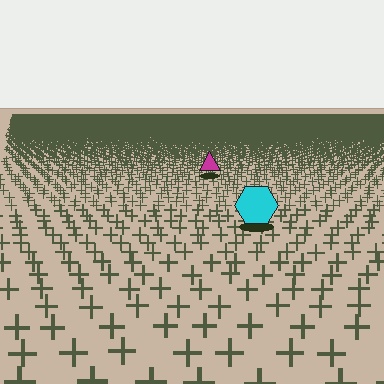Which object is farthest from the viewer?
The magenta triangle is farthest from the viewer. It appears smaller and the ground texture around it is denser.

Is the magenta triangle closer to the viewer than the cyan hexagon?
No. The cyan hexagon is closer — you can tell from the texture gradient: the ground texture is coarser near it.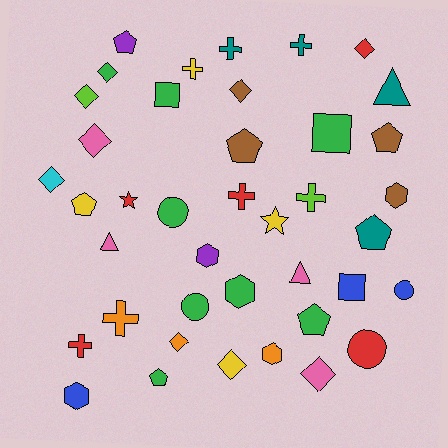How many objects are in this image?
There are 40 objects.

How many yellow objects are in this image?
There are 4 yellow objects.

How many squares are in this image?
There are 3 squares.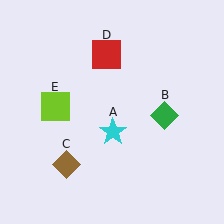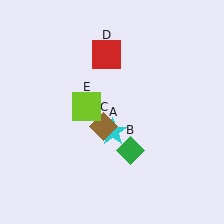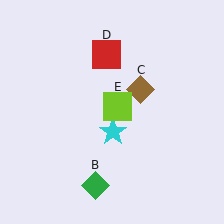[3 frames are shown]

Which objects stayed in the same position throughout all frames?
Cyan star (object A) and red square (object D) remained stationary.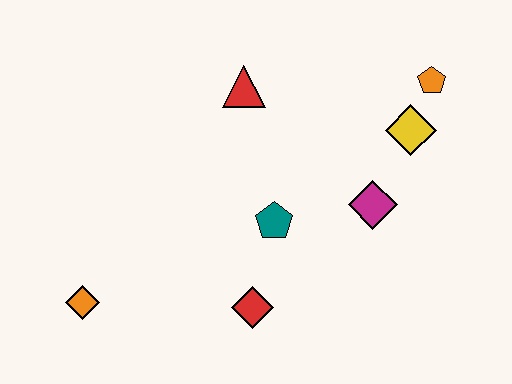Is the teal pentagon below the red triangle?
Yes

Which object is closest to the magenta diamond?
The yellow diamond is closest to the magenta diamond.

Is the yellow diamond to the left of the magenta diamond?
No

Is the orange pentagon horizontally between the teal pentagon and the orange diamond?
No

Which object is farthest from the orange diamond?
The orange pentagon is farthest from the orange diamond.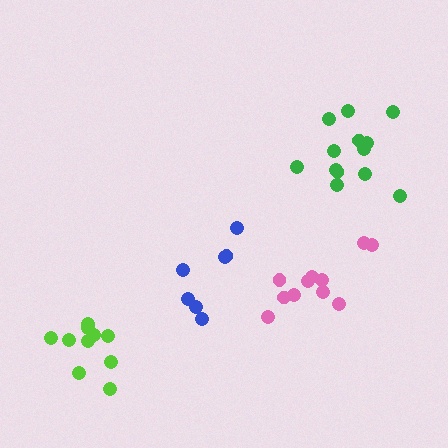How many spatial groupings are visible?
There are 4 spatial groupings.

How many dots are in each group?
Group 1: 7 dots, Group 2: 13 dots, Group 3: 11 dots, Group 4: 10 dots (41 total).